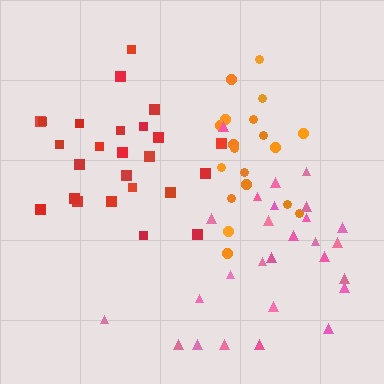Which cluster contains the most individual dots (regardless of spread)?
Pink (27).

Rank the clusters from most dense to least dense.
orange, red, pink.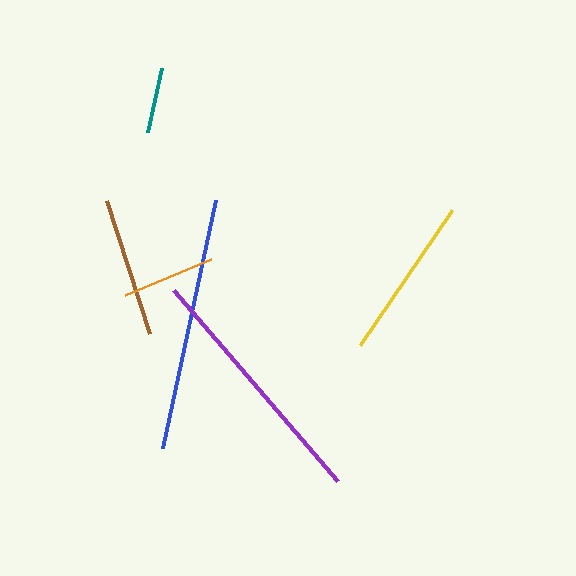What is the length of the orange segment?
The orange segment is approximately 94 pixels long.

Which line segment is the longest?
The blue line is the longest at approximately 254 pixels.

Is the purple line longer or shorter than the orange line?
The purple line is longer than the orange line.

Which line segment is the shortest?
The teal line is the shortest at approximately 66 pixels.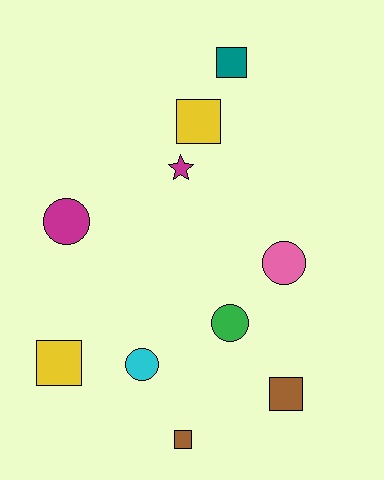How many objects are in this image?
There are 10 objects.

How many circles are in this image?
There are 4 circles.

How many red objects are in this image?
There are no red objects.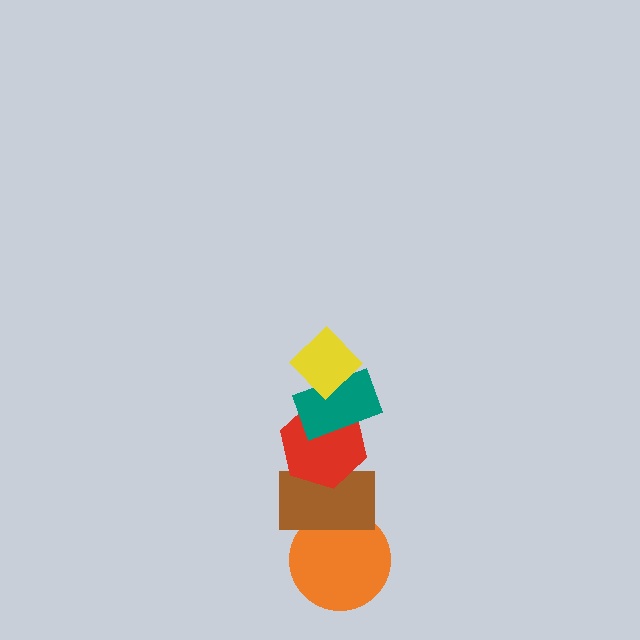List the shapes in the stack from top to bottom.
From top to bottom: the yellow diamond, the teal rectangle, the red hexagon, the brown rectangle, the orange circle.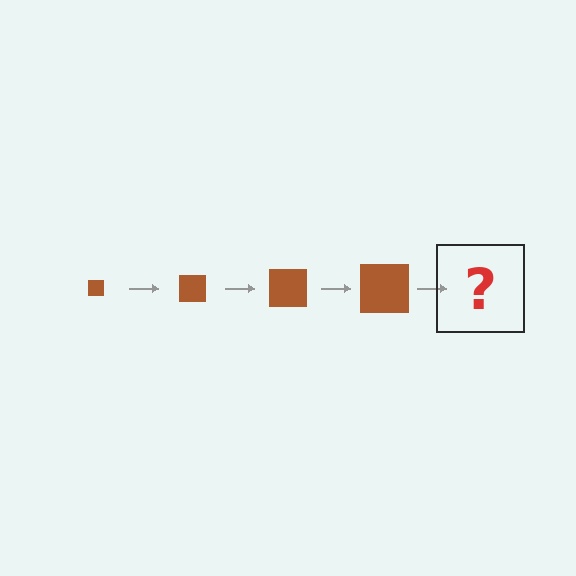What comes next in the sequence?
The next element should be a brown square, larger than the previous one.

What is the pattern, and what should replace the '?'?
The pattern is that the square gets progressively larger each step. The '?' should be a brown square, larger than the previous one.